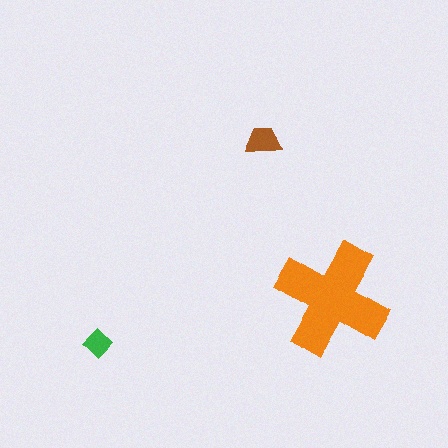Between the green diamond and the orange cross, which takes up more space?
The orange cross.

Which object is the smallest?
The green diamond.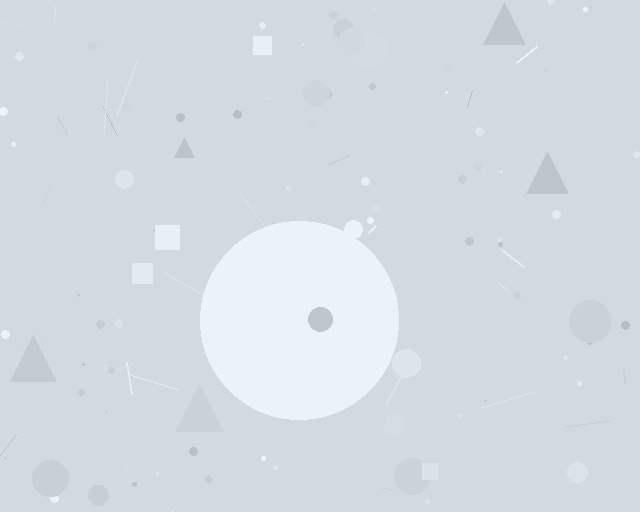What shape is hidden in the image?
A circle is hidden in the image.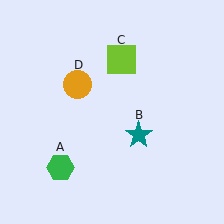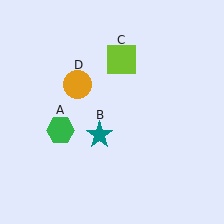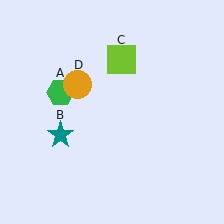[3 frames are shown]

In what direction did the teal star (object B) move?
The teal star (object B) moved left.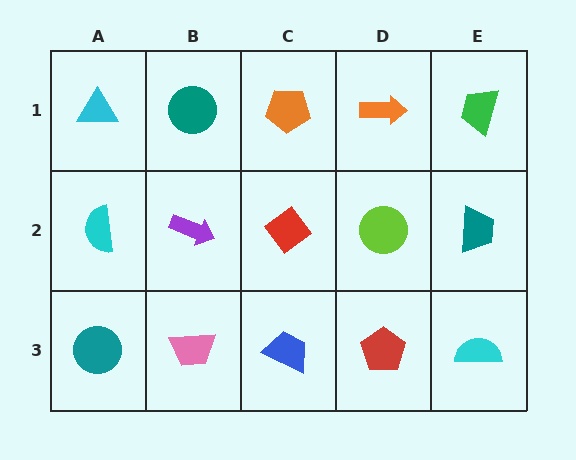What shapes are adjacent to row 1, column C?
A red diamond (row 2, column C), a teal circle (row 1, column B), an orange arrow (row 1, column D).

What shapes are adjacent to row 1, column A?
A cyan semicircle (row 2, column A), a teal circle (row 1, column B).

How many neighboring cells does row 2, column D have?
4.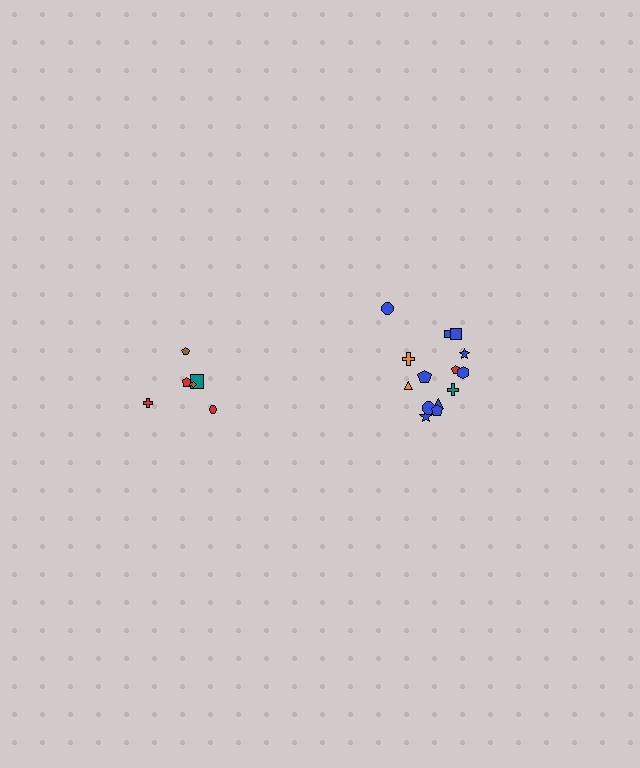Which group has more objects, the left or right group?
The right group.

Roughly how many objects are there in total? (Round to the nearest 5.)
Roughly 20 objects in total.